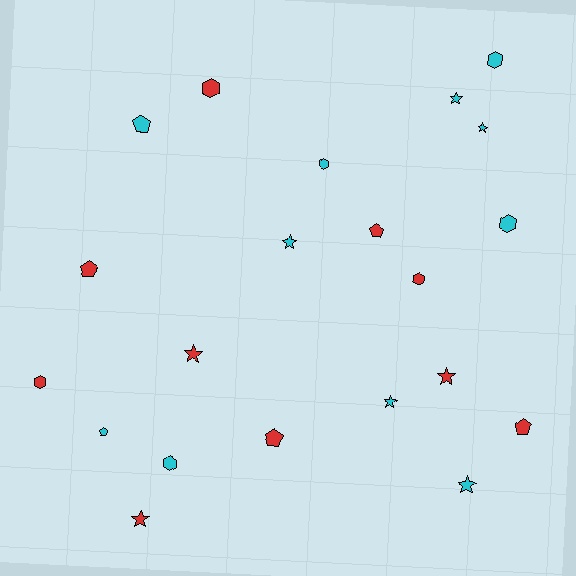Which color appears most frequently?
Cyan, with 11 objects.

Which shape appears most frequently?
Star, with 8 objects.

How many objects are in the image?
There are 21 objects.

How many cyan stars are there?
There are 5 cyan stars.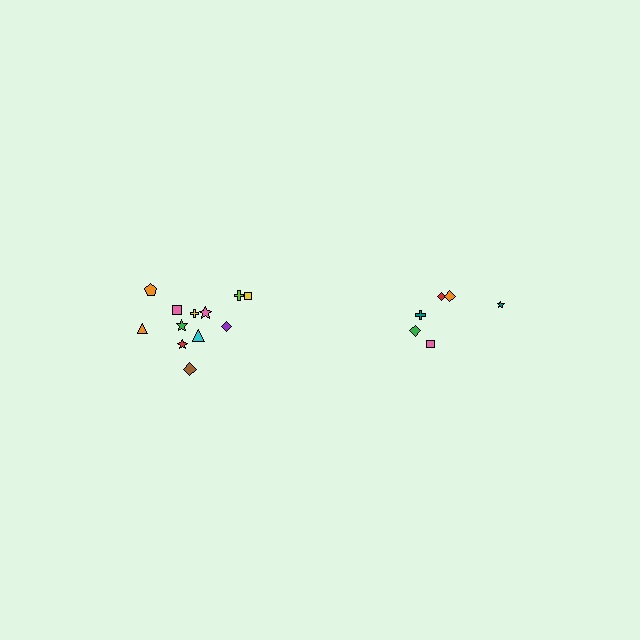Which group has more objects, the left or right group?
The left group.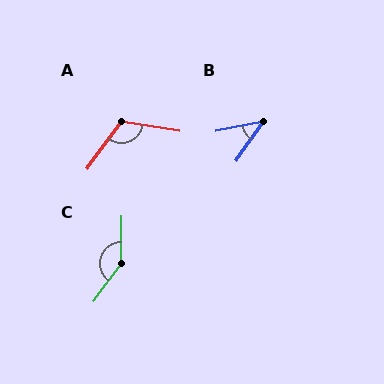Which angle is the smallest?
B, at approximately 44 degrees.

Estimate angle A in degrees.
Approximately 118 degrees.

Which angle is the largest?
C, at approximately 144 degrees.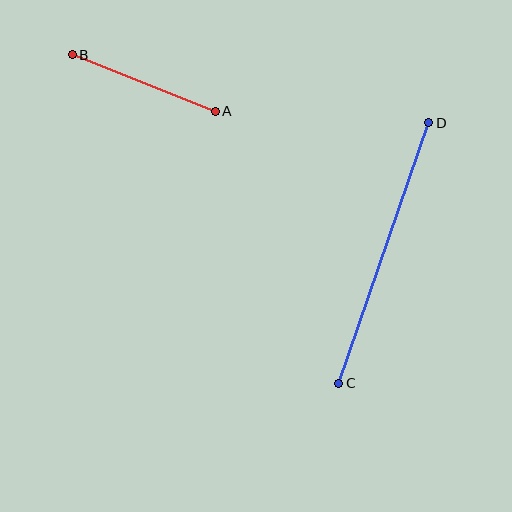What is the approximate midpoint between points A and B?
The midpoint is at approximately (144, 83) pixels.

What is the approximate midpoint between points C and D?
The midpoint is at approximately (384, 253) pixels.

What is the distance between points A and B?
The distance is approximately 153 pixels.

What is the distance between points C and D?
The distance is approximately 275 pixels.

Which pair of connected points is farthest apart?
Points C and D are farthest apart.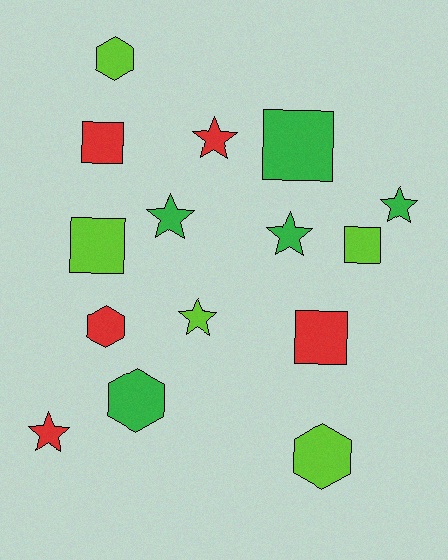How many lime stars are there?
There is 1 lime star.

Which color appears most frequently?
Green, with 5 objects.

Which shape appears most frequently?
Star, with 6 objects.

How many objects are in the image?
There are 15 objects.